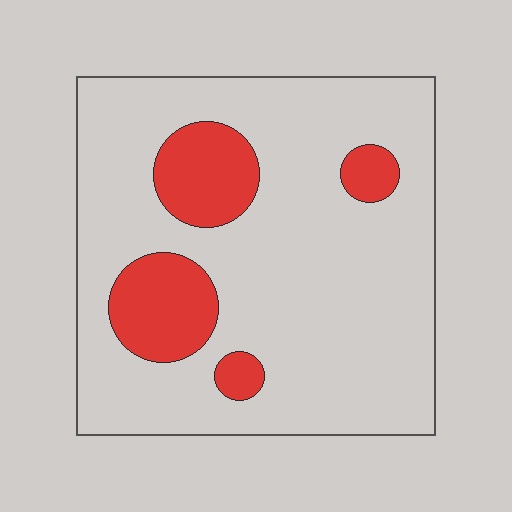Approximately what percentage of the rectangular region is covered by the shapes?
Approximately 20%.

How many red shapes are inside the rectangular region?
4.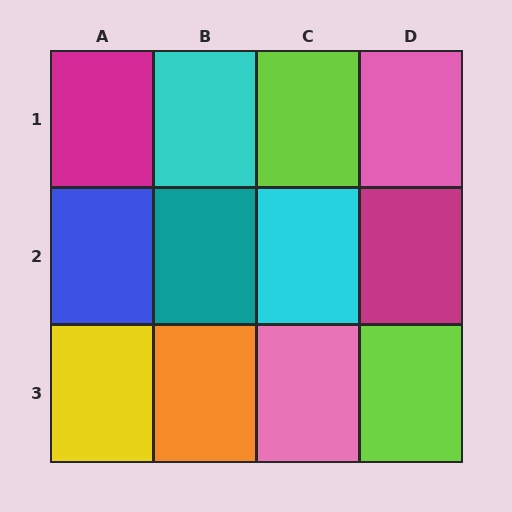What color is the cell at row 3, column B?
Orange.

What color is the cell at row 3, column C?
Pink.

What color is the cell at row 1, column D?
Pink.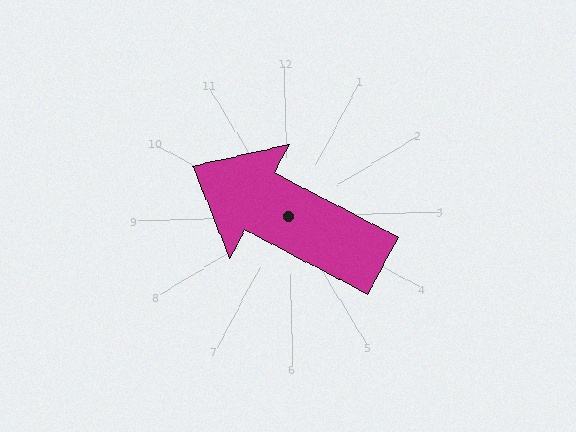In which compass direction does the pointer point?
Northwest.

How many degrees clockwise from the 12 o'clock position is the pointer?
Approximately 299 degrees.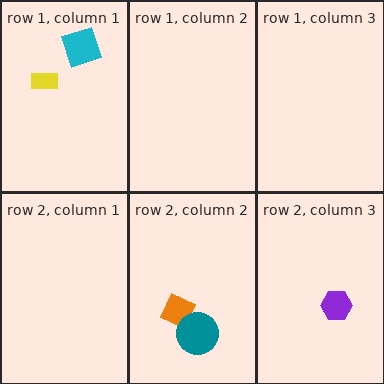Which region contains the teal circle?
The row 2, column 2 region.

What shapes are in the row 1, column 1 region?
The cyan square, the yellow rectangle.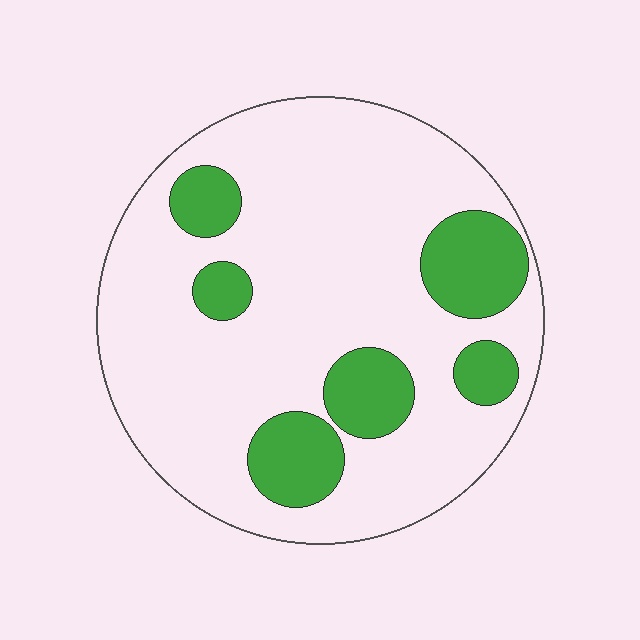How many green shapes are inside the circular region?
6.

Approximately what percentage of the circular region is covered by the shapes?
Approximately 20%.